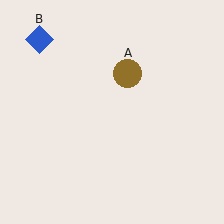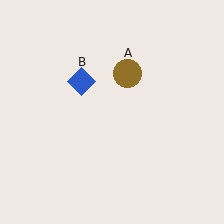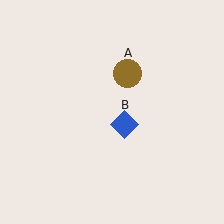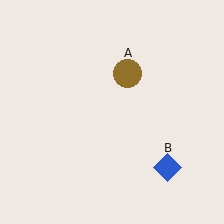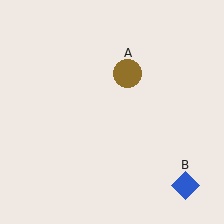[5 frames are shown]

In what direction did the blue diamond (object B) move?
The blue diamond (object B) moved down and to the right.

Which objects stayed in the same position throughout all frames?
Brown circle (object A) remained stationary.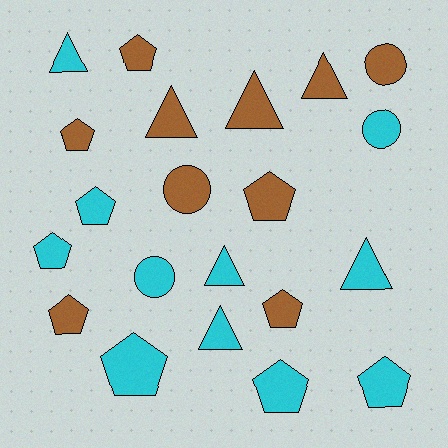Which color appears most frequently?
Cyan, with 11 objects.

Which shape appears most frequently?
Pentagon, with 10 objects.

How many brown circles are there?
There are 2 brown circles.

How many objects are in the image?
There are 21 objects.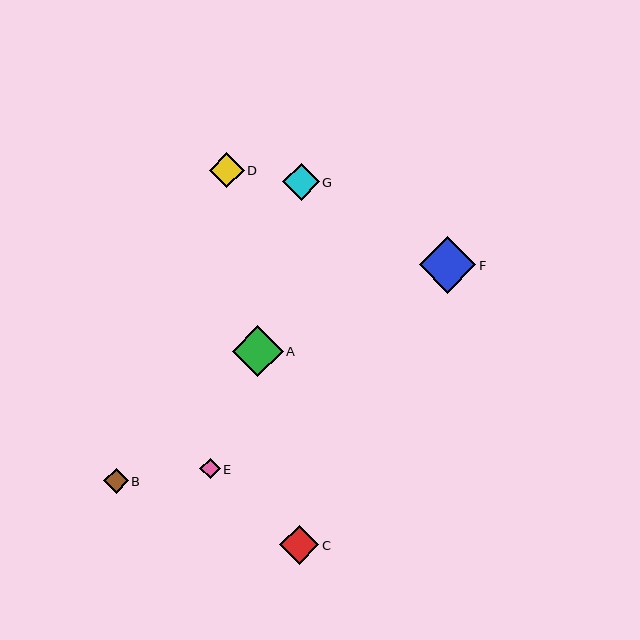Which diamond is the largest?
Diamond F is the largest with a size of approximately 57 pixels.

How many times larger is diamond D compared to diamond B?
Diamond D is approximately 1.4 times the size of diamond B.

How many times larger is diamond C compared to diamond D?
Diamond C is approximately 1.1 times the size of diamond D.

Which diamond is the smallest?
Diamond E is the smallest with a size of approximately 20 pixels.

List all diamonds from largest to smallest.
From largest to smallest: F, A, C, G, D, B, E.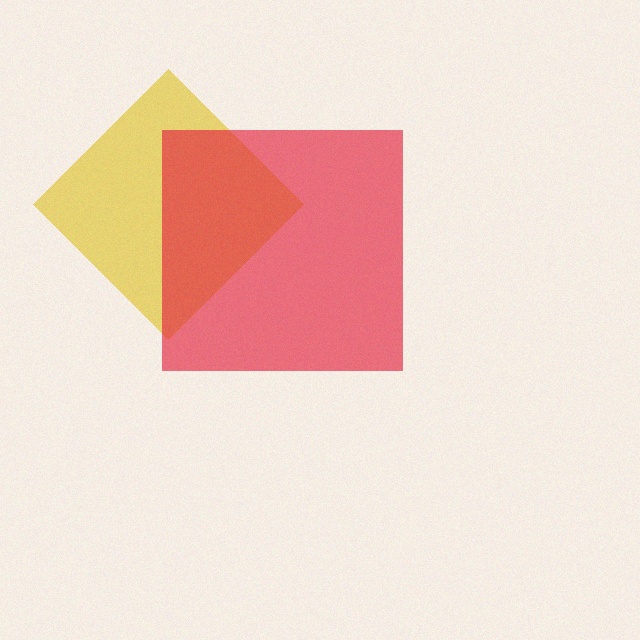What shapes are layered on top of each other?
The layered shapes are: a yellow diamond, a red square.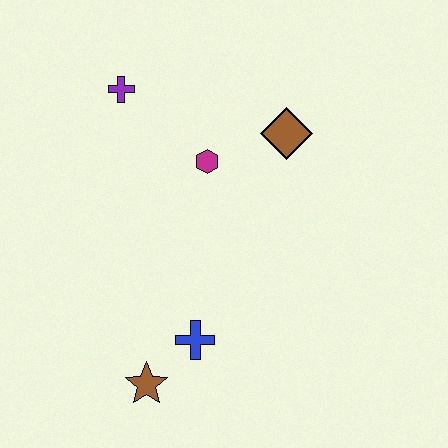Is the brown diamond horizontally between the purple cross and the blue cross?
No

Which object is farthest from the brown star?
The purple cross is farthest from the brown star.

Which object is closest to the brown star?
The blue cross is closest to the brown star.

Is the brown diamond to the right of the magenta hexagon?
Yes